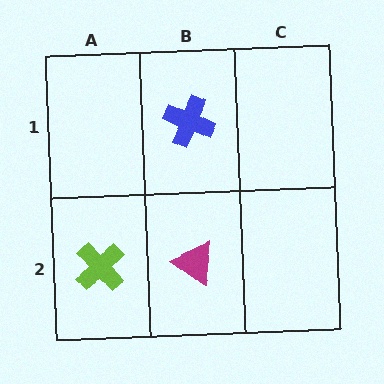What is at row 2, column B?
A magenta triangle.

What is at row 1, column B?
A blue cross.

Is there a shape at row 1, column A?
No, that cell is empty.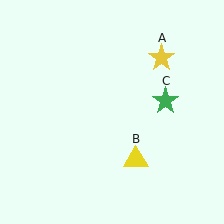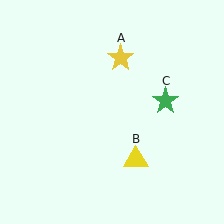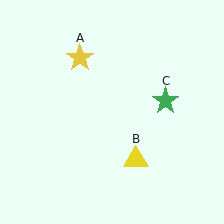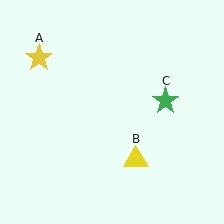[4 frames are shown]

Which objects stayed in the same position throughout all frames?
Yellow triangle (object B) and green star (object C) remained stationary.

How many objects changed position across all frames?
1 object changed position: yellow star (object A).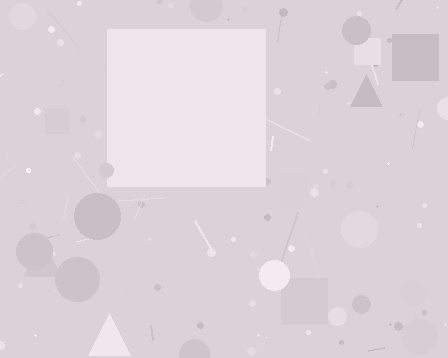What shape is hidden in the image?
A square is hidden in the image.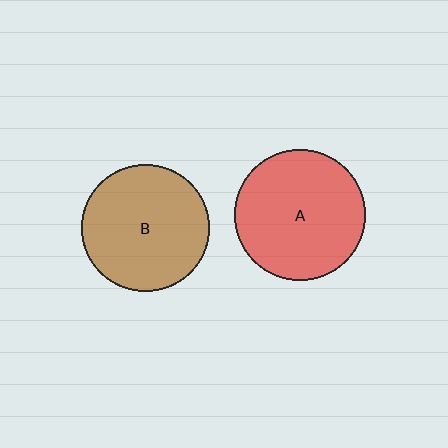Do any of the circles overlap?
No, none of the circles overlap.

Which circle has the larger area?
Circle A (red).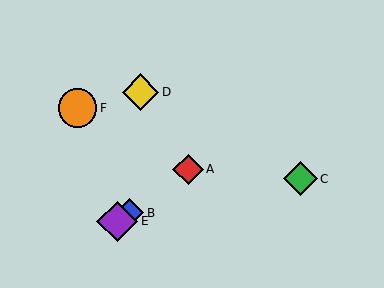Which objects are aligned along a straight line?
Objects A, B, E are aligned along a straight line.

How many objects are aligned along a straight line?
3 objects (A, B, E) are aligned along a straight line.